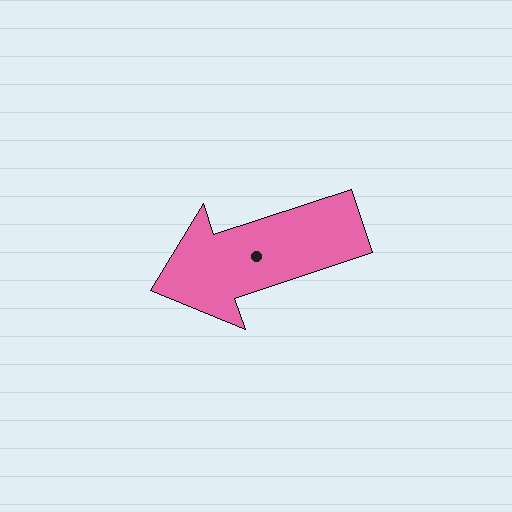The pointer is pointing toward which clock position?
Roughly 8 o'clock.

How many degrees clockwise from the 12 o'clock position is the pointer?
Approximately 252 degrees.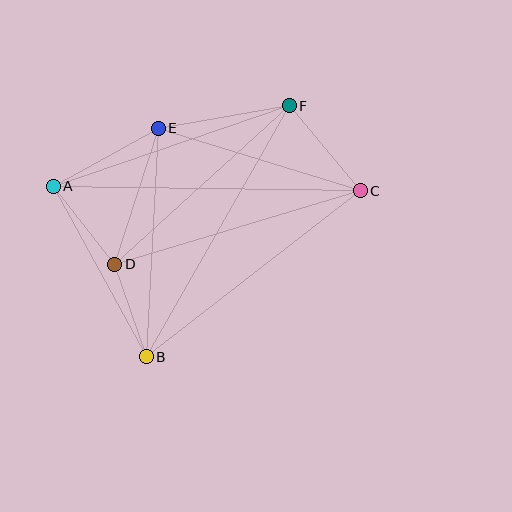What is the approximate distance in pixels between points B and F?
The distance between B and F is approximately 289 pixels.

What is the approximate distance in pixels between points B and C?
The distance between B and C is approximately 271 pixels.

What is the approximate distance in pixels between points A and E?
The distance between A and E is approximately 120 pixels.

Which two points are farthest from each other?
Points A and C are farthest from each other.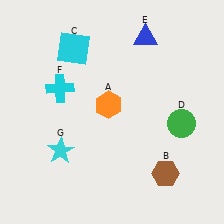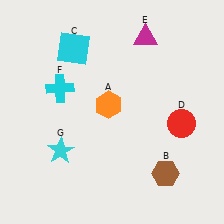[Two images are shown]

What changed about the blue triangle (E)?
In Image 1, E is blue. In Image 2, it changed to magenta.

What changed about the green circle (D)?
In Image 1, D is green. In Image 2, it changed to red.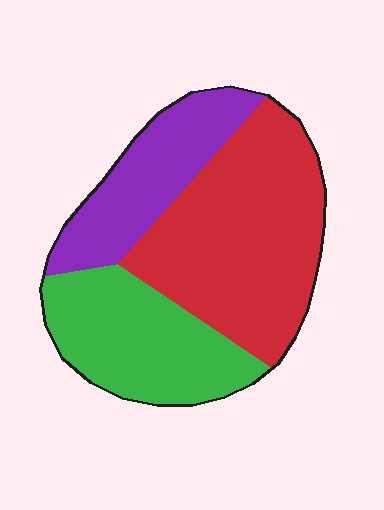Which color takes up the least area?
Purple, at roughly 25%.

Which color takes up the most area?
Red, at roughly 45%.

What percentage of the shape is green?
Green takes up about one third (1/3) of the shape.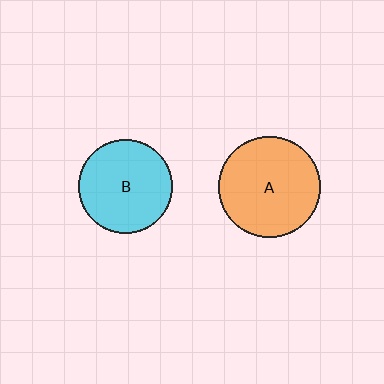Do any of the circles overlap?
No, none of the circles overlap.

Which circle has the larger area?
Circle A (orange).